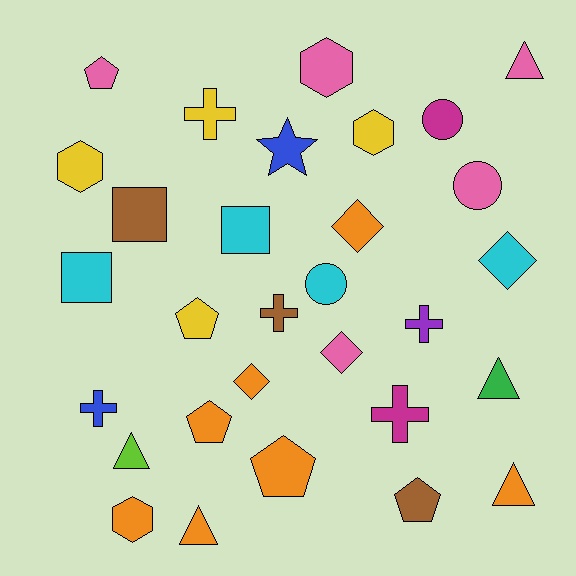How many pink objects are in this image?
There are 5 pink objects.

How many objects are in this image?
There are 30 objects.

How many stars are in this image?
There is 1 star.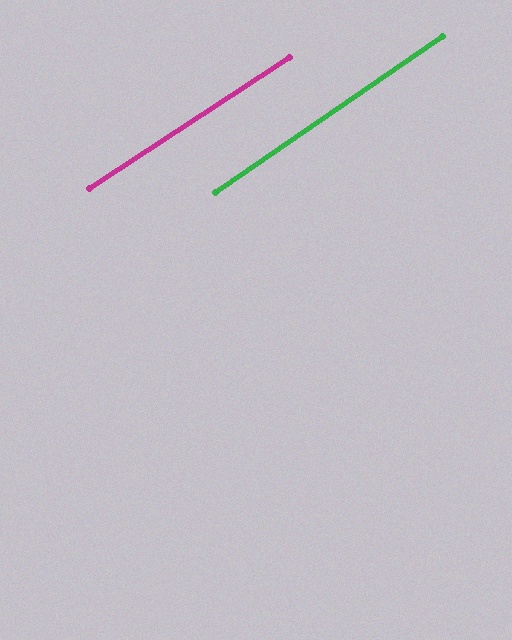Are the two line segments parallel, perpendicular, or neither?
Parallel — their directions differ by only 1.3°.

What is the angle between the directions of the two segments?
Approximately 1 degree.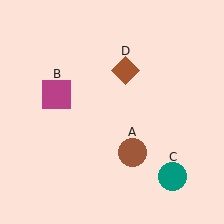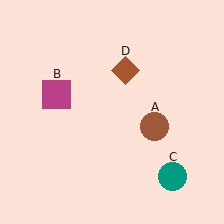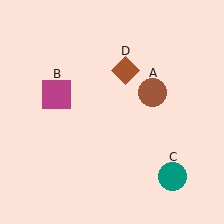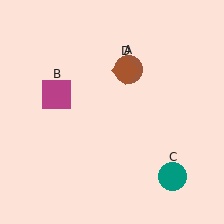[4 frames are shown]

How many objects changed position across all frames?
1 object changed position: brown circle (object A).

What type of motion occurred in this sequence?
The brown circle (object A) rotated counterclockwise around the center of the scene.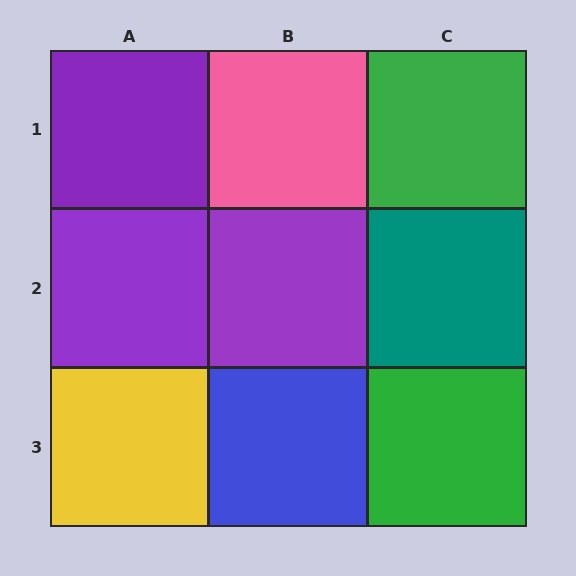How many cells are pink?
1 cell is pink.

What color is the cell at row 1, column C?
Green.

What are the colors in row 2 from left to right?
Purple, purple, teal.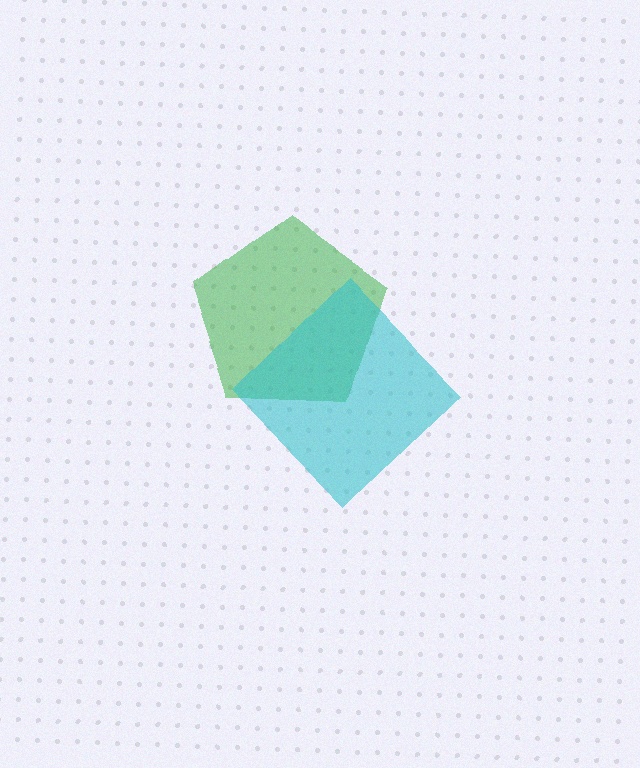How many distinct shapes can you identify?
There are 2 distinct shapes: a green pentagon, a cyan diamond.